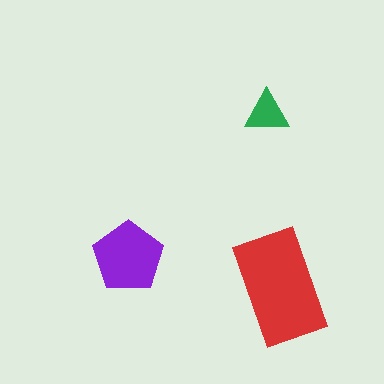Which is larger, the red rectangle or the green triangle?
The red rectangle.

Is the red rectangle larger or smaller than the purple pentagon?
Larger.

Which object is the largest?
The red rectangle.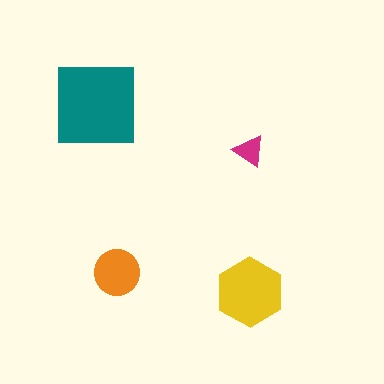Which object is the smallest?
The magenta triangle.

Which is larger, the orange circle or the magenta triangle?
The orange circle.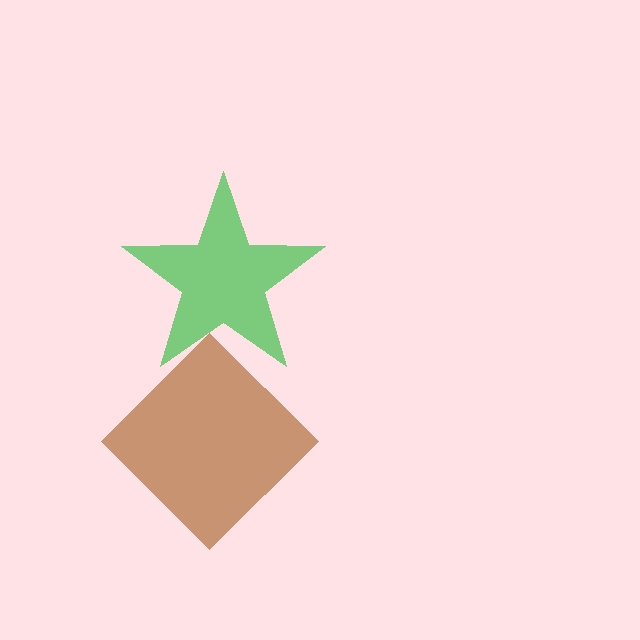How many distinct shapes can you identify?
There are 2 distinct shapes: a green star, a brown diamond.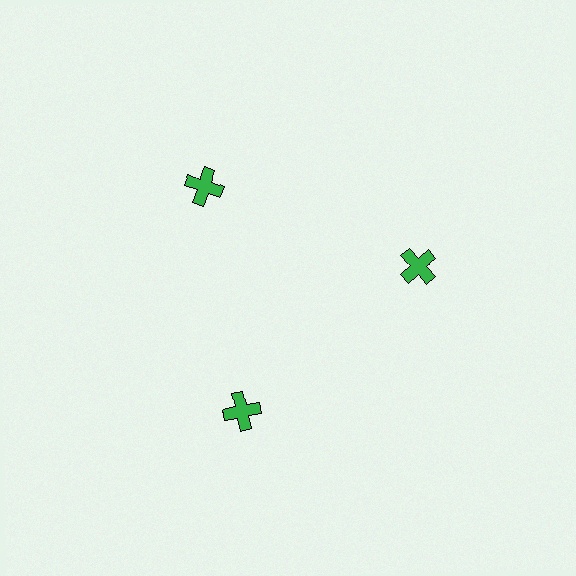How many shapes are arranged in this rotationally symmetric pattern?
There are 3 shapes, arranged in 3 groups of 1.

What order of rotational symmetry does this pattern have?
This pattern has 3-fold rotational symmetry.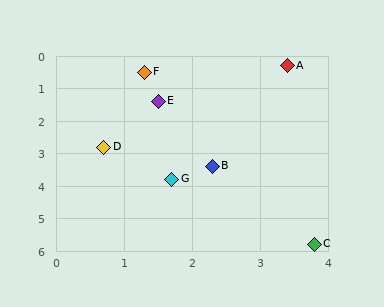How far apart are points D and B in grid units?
Points D and B are about 1.7 grid units apart.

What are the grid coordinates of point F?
Point F is at approximately (1.3, 0.5).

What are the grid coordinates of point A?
Point A is at approximately (3.4, 0.3).